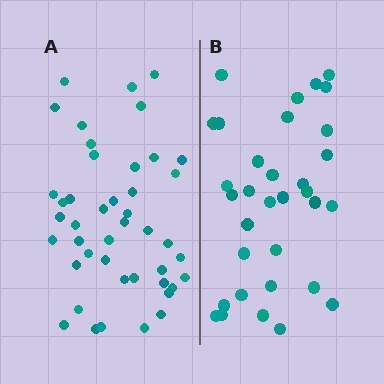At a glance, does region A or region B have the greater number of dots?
Region A (the left region) has more dots.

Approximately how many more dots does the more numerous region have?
Region A has roughly 12 or so more dots than region B.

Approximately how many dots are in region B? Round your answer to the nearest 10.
About 30 dots. (The exact count is 33, which rounds to 30.)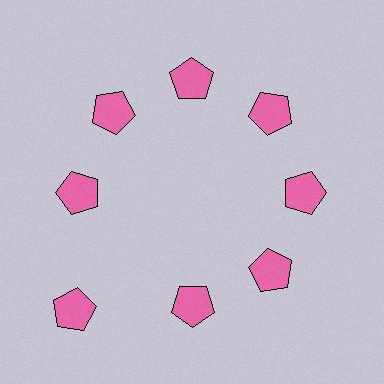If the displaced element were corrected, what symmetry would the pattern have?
It would have 8-fold rotational symmetry — the pattern would map onto itself every 45 degrees.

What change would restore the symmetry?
The symmetry would be restored by moving it inward, back onto the ring so that all 8 pentagons sit at equal angles and equal distance from the center.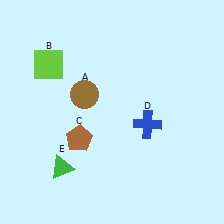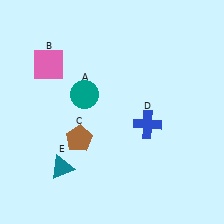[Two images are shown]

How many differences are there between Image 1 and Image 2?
There are 3 differences between the two images.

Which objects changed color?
A changed from brown to teal. B changed from lime to pink. E changed from green to teal.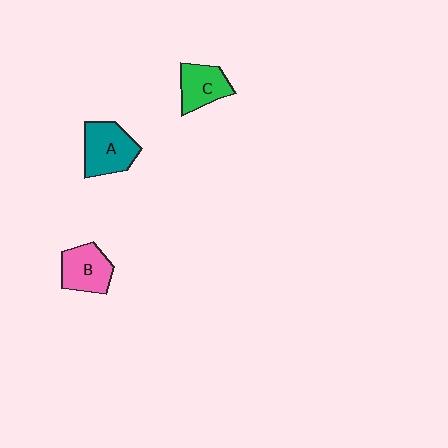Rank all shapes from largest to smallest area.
From largest to smallest: A (teal), B (pink), C (green).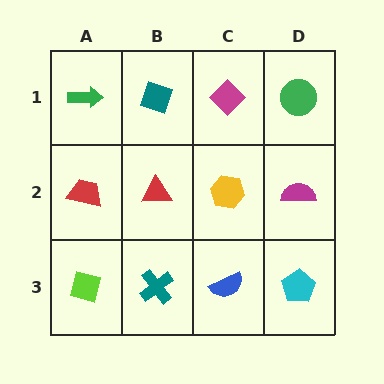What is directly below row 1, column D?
A magenta semicircle.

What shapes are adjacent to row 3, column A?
A red trapezoid (row 2, column A), a teal cross (row 3, column B).